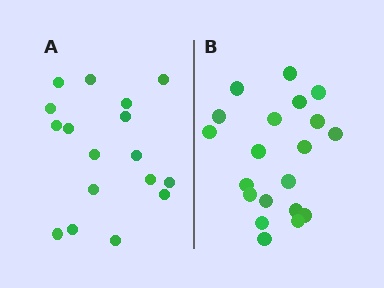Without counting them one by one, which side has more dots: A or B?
Region B (the right region) has more dots.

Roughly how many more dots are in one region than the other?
Region B has just a few more — roughly 2 or 3 more dots than region A.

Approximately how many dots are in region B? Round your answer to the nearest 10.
About 20 dots.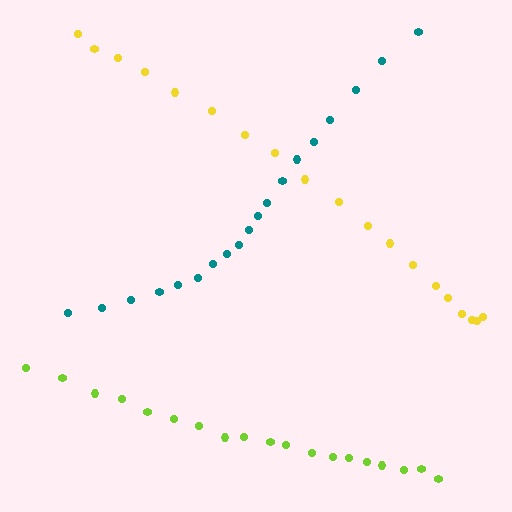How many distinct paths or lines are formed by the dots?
There are 3 distinct paths.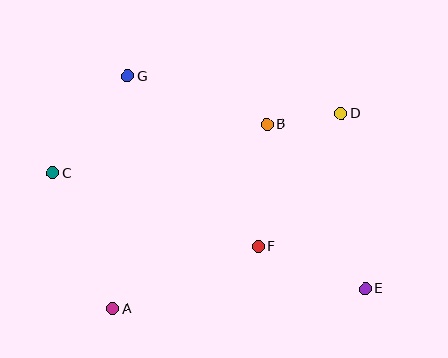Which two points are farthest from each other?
Points C and E are farthest from each other.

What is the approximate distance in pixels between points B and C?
The distance between B and C is approximately 220 pixels.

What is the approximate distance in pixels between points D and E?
The distance between D and E is approximately 177 pixels.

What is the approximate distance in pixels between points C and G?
The distance between C and G is approximately 123 pixels.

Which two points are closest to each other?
Points B and D are closest to each other.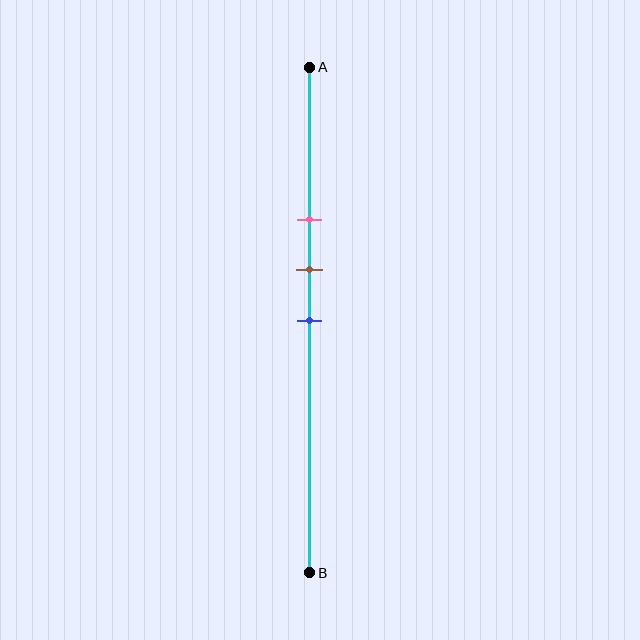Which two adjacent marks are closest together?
The brown and blue marks are the closest adjacent pair.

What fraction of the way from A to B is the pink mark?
The pink mark is approximately 30% (0.3) of the way from A to B.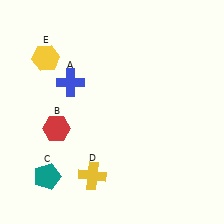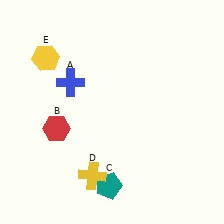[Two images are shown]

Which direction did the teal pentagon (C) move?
The teal pentagon (C) moved right.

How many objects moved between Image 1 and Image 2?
1 object moved between the two images.